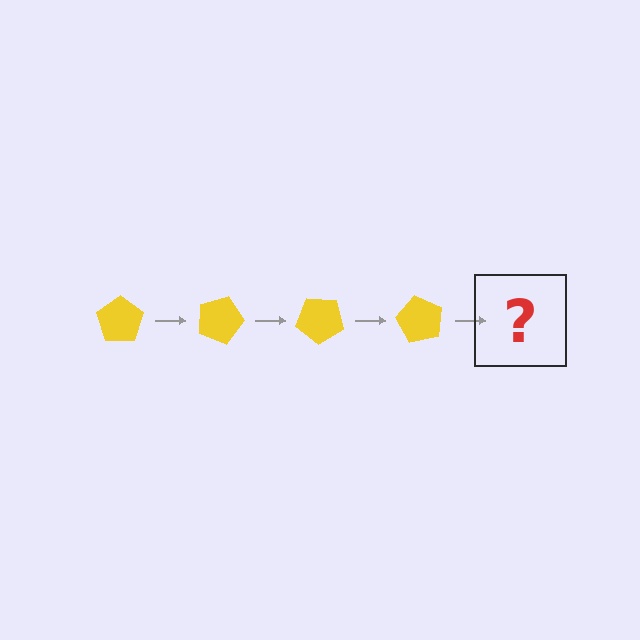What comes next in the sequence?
The next element should be a yellow pentagon rotated 80 degrees.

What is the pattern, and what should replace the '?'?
The pattern is that the pentagon rotates 20 degrees each step. The '?' should be a yellow pentagon rotated 80 degrees.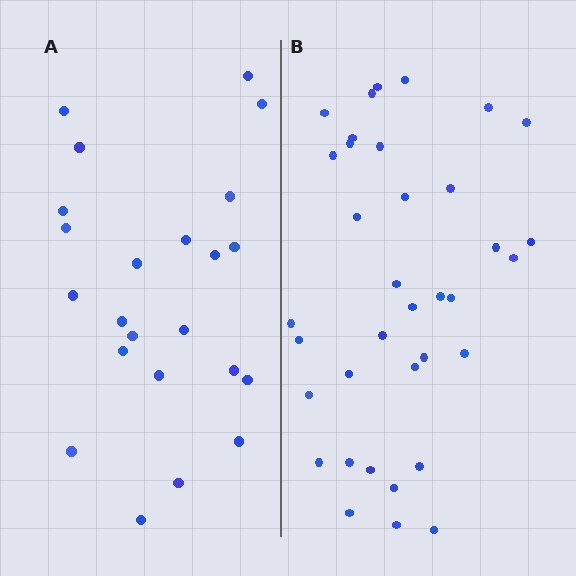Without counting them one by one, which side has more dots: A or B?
Region B (the right region) has more dots.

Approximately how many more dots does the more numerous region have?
Region B has approximately 15 more dots than region A.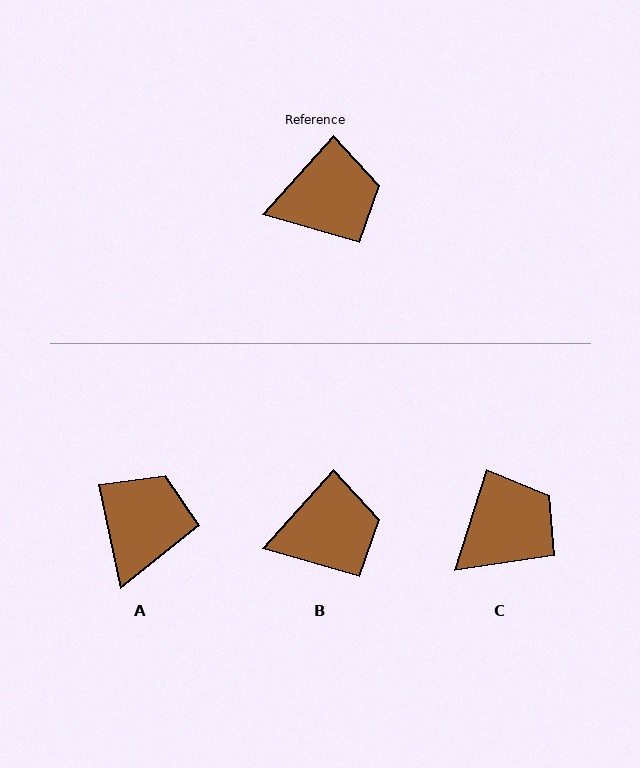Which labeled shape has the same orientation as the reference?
B.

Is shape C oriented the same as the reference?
No, it is off by about 24 degrees.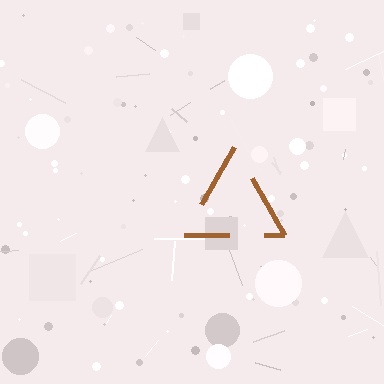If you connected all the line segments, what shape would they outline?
They would outline a triangle.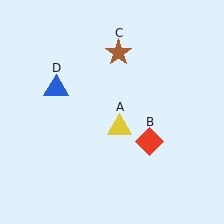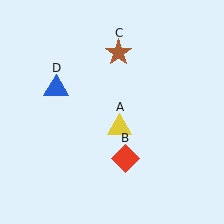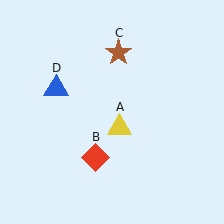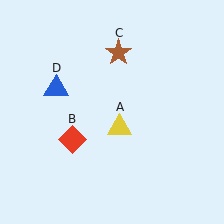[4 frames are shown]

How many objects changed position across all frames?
1 object changed position: red diamond (object B).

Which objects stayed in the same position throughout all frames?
Yellow triangle (object A) and brown star (object C) and blue triangle (object D) remained stationary.